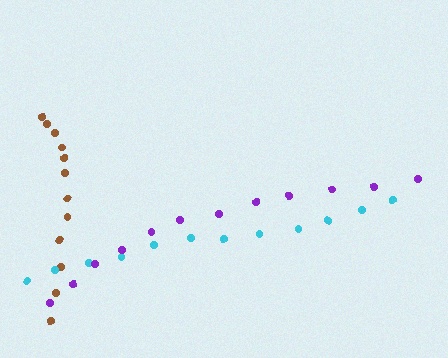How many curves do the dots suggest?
There are 3 distinct paths.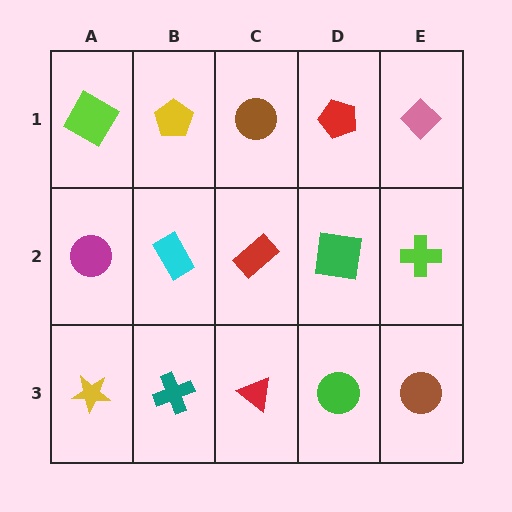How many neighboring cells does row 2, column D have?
4.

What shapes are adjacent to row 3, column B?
A cyan rectangle (row 2, column B), a yellow star (row 3, column A), a red triangle (row 3, column C).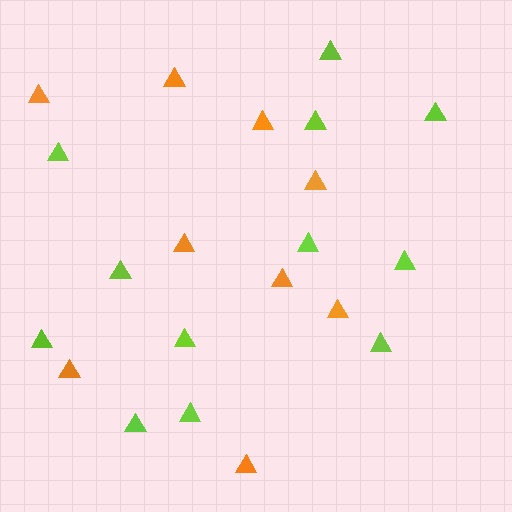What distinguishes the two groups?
There are 2 groups: one group of lime triangles (12) and one group of orange triangles (9).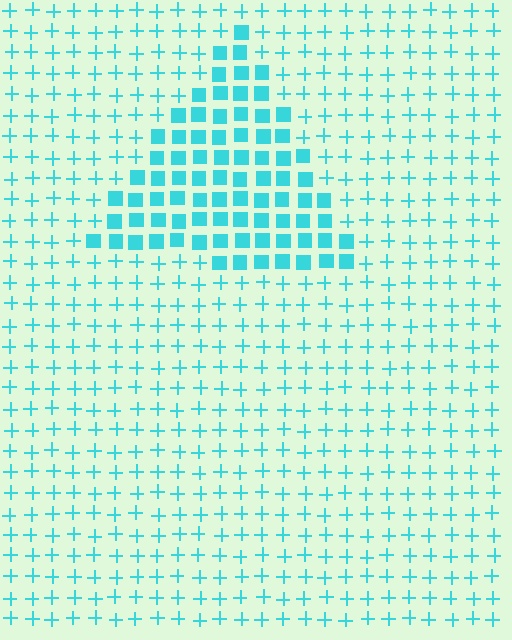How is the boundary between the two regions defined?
The boundary is defined by a change in element shape: squares inside vs. plus signs outside. All elements share the same color and spacing.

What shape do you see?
I see a triangle.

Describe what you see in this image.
The image is filled with small cyan elements arranged in a uniform grid. A triangle-shaped region contains squares, while the surrounding area contains plus signs. The boundary is defined purely by the change in element shape.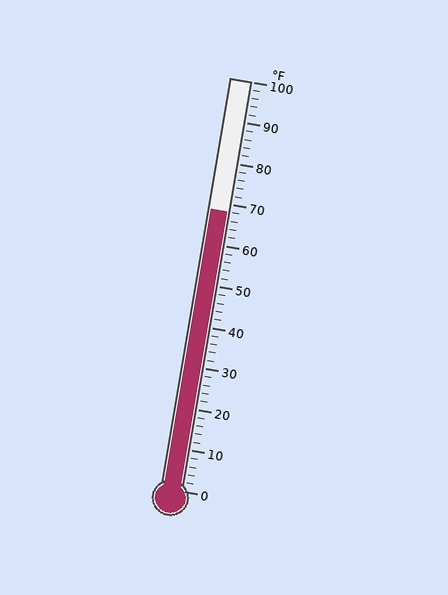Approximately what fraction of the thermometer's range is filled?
The thermometer is filled to approximately 70% of its range.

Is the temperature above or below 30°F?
The temperature is above 30°F.